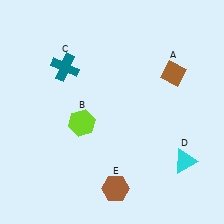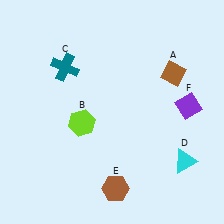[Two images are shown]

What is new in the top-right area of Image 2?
A purple diamond (F) was added in the top-right area of Image 2.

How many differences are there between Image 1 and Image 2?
There is 1 difference between the two images.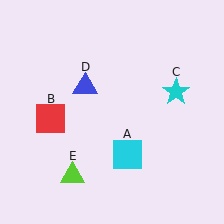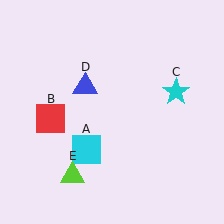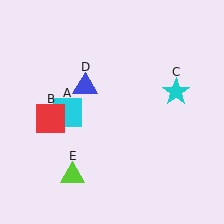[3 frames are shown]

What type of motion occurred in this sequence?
The cyan square (object A) rotated clockwise around the center of the scene.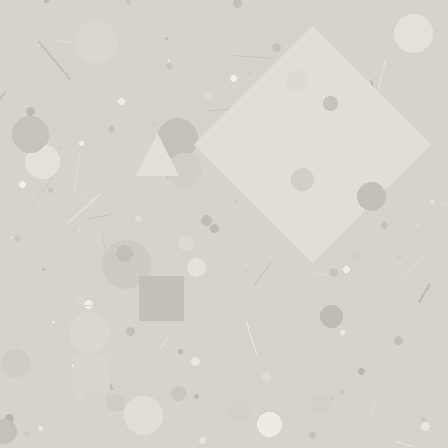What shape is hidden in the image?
A diamond is hidden in the image.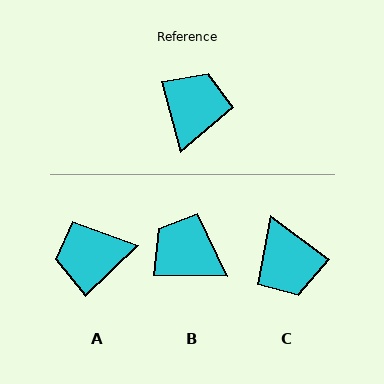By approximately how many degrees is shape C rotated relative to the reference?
Approximately 141 degrees clockwise.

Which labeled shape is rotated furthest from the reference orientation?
C, about 141 degrees away.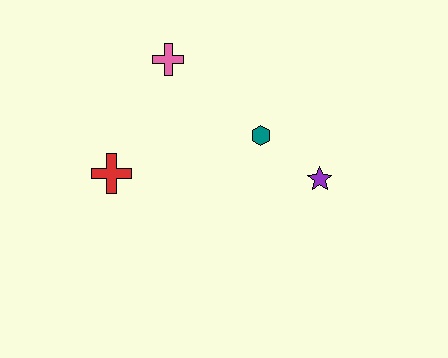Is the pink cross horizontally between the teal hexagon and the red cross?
Yes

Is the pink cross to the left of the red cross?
No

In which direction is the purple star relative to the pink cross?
The purple star is to the right of the pink cross.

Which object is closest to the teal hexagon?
The purple star is closest to the teal hexagon.